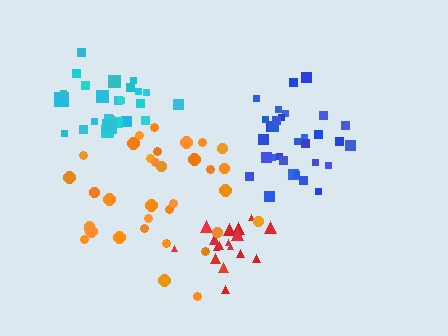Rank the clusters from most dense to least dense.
blue, cyan, red, orange.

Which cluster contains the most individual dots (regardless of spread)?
Orange (35).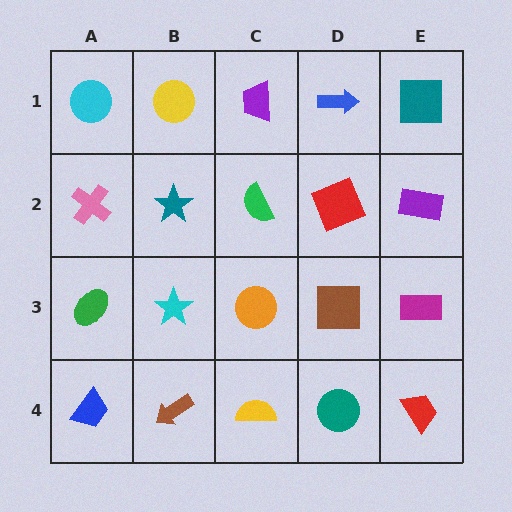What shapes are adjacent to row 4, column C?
An orange circle (row 3, column C), a brown arrow (row 4, column B), a teal circle (row 4, column D).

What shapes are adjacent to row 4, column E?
A magenta rectangle (row 3, column E), a teal circle (row 4, column D).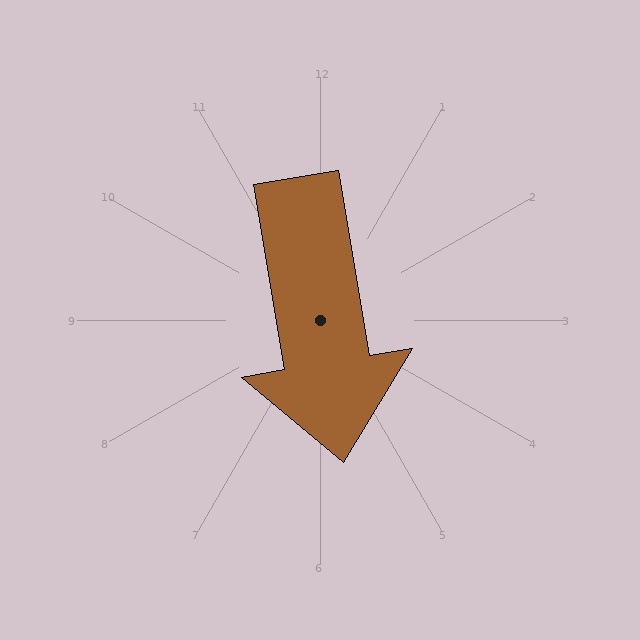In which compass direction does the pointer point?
South.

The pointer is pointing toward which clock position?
Roughly 6 o'clock.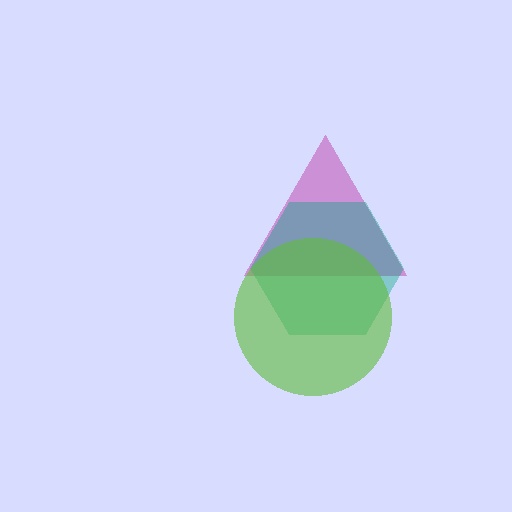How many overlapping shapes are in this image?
There are 3 overlapping shapes in the image.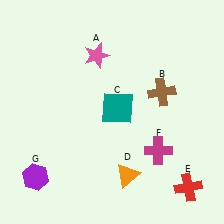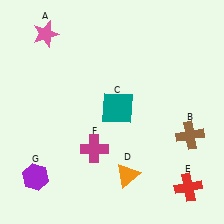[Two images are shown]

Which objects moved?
The objects that moved are: the pink star (A), the brown cross (B), the magenta cross (F).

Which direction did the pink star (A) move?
The pink star (A) moved left.